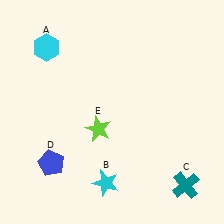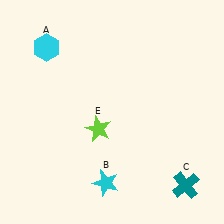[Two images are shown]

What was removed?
The blue pentagon (D) was removed in Image 2.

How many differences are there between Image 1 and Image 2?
There is 1 difference between the two images.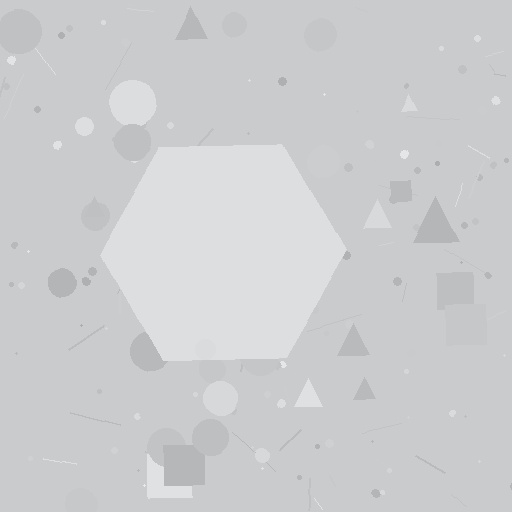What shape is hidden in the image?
A hexagon is hidden in the image.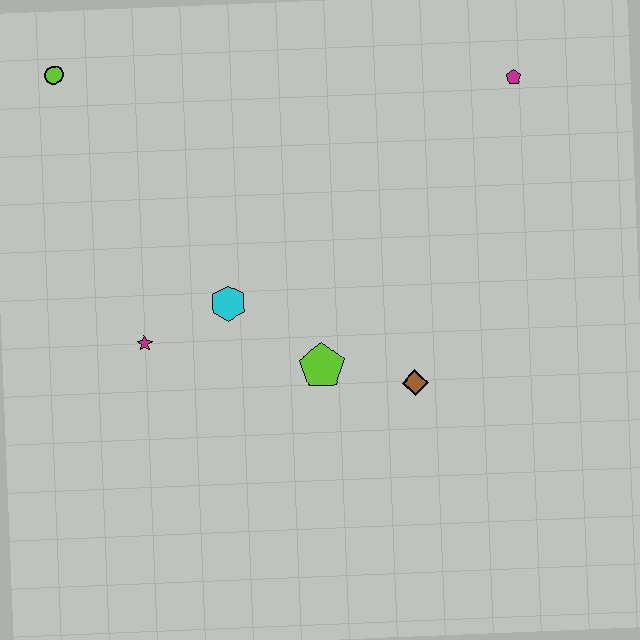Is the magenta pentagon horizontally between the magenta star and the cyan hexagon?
No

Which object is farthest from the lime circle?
The brown diamond is farthest from the lime circle.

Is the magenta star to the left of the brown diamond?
Yes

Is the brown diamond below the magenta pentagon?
Yes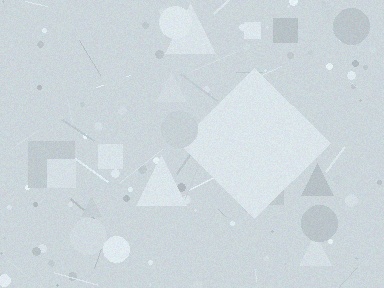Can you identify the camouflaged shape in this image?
The camouflaged shape is a diamond.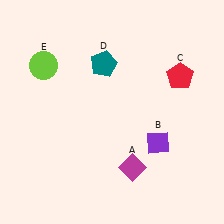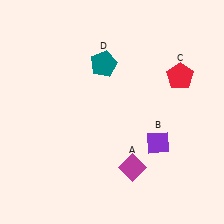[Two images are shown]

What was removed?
The lime circle (E) was removed in Image 2.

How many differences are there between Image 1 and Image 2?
There is 1 difference between the two images.